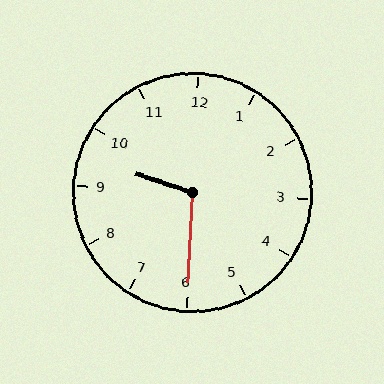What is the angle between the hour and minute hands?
Approximately 105 degrees.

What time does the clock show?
9:30.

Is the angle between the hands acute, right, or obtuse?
It is obtuse.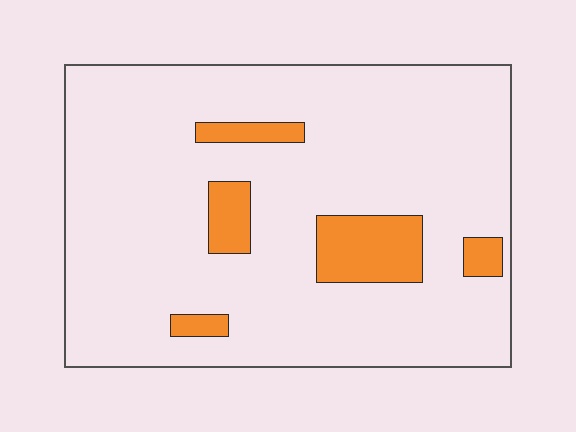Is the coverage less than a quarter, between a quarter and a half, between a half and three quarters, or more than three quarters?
Less than a quarter.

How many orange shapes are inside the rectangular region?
5.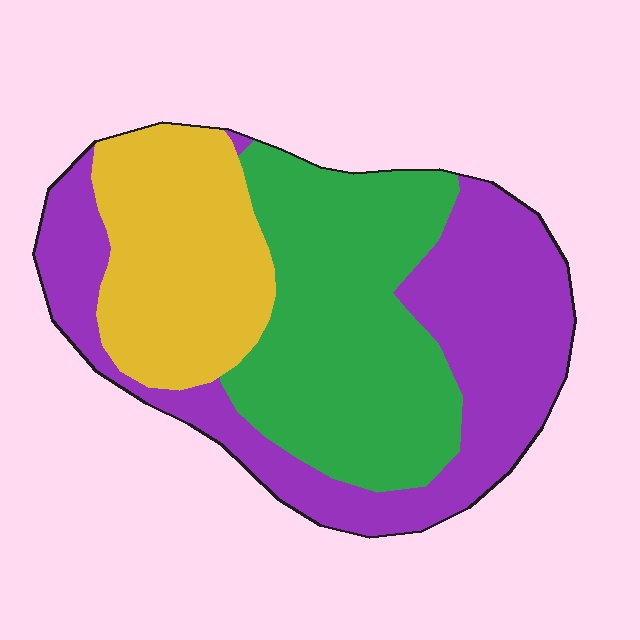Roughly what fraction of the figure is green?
Green covers around 35% of the figure.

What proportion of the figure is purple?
Purple takes up about three eighths (3/8) of the figure.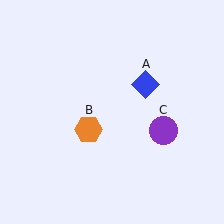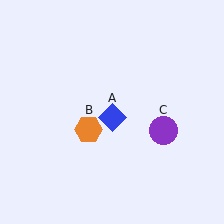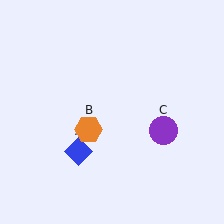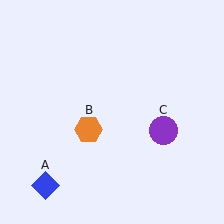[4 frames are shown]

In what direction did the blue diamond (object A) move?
The blue diamond (object A) moved down and to the left.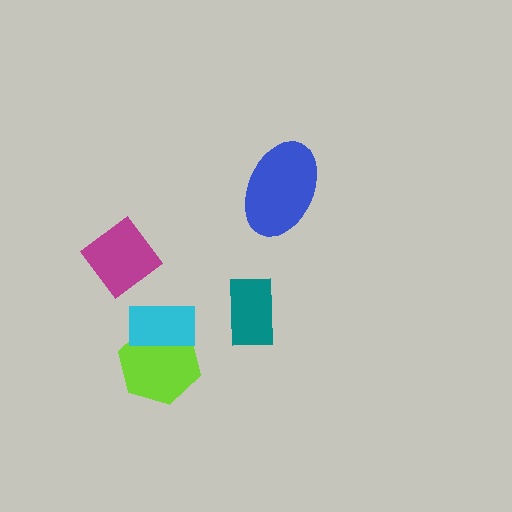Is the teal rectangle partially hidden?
No, no other shape covers it.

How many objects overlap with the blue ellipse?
0 objects overlap with the blue ellipse.